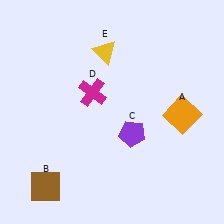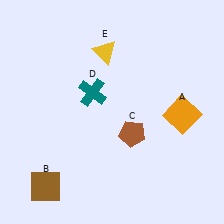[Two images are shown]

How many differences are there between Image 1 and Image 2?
There are 2 differences between the two images.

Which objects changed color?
C changed from purple to brown. D changed from magenta to teal.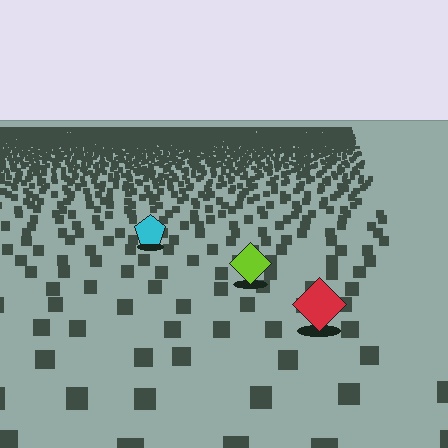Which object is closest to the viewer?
The red diamond is closest. The texture marks near it are larger and more spread out.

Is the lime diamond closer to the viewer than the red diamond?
No. The red diamond is closer — you can tell from the texture gradient: the ground texture is coarser near it.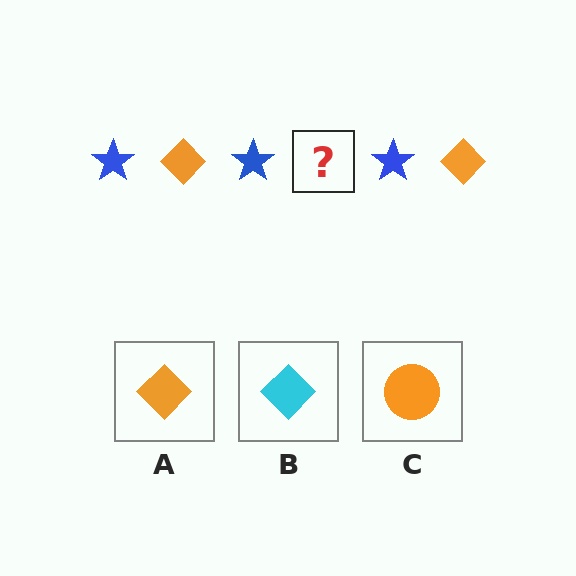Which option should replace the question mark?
Option A.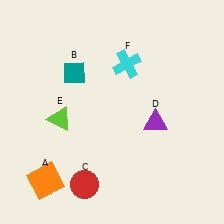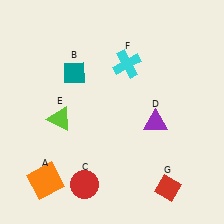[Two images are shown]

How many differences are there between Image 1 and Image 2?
There is 1 difference between the two images.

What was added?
A red diamond (G) was added in Image 2.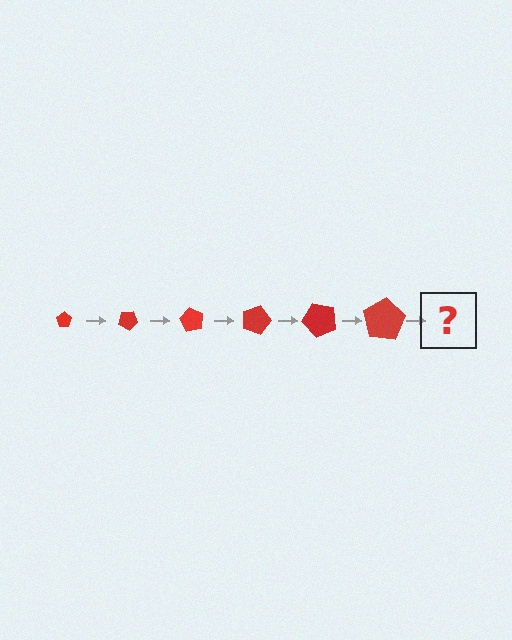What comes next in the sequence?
The next element should be a pentagon, larger than the previous one and rotated 180 degrees from the start.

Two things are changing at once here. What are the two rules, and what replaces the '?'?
The two rules are that the pentagon grows larger each step and it rotates 30 degrees each step. The '?' should be a pentagon, larger than the previous one and rotated 180 degrees from the start.